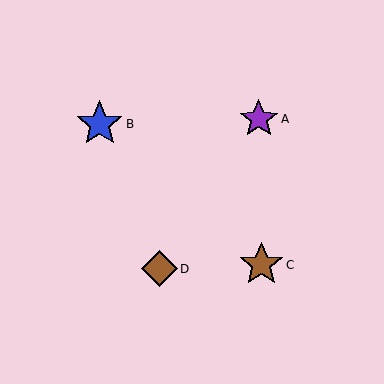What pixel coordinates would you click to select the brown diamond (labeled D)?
Click at (159, 269) to select the brown diamond D.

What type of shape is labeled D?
Shape D is a brown diamond.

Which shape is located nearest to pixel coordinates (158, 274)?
The brown diamond (labeled D) at (159, 269) is nearest to that location.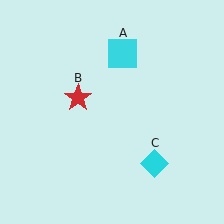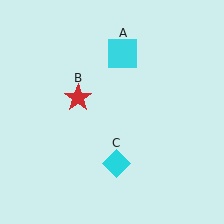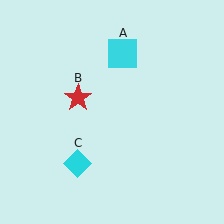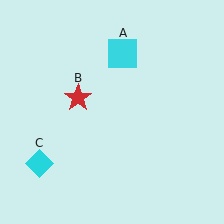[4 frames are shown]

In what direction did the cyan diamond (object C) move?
The cyan diamond (object C) moved left.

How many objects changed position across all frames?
1 object changed position: cyan diamond (object C).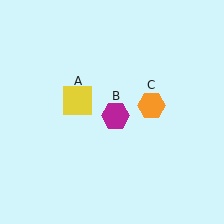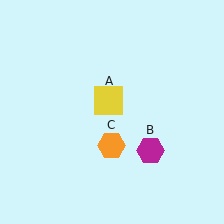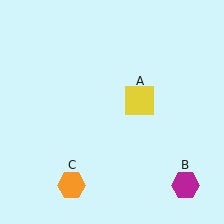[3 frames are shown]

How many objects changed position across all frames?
3 objects changed position: yellow square (object A), magenta hexagon (object B), orange hexagon (object C).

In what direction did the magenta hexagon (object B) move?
The magenta hexagon (object B) moved down and to the right.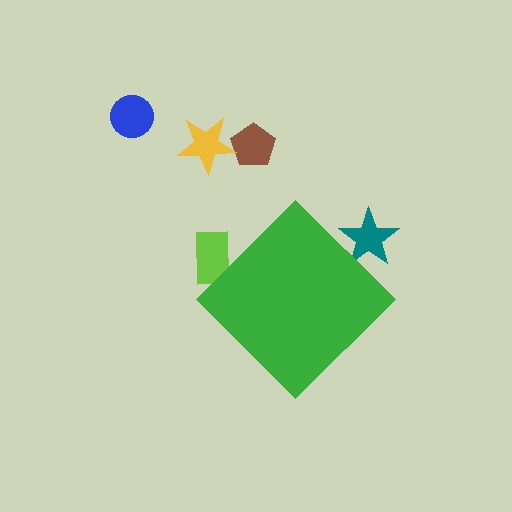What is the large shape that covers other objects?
A green diamond.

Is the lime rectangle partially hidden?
Yes, the lime rectangle is partially hidden behind the green diamond.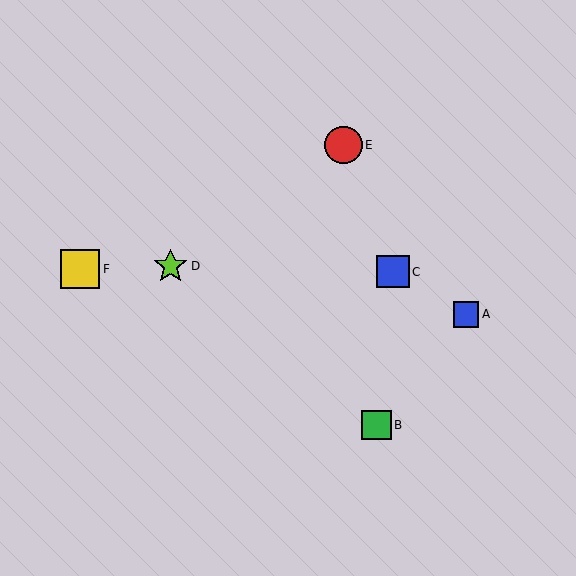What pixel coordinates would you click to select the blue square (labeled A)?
Click at (466, 314) to select the blue square A.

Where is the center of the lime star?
The center of the lime star is at (170, 266).